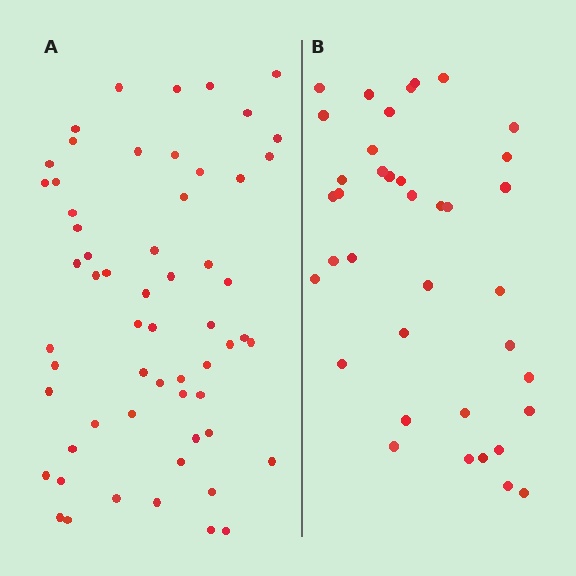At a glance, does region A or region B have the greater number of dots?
Region A (the left region) has more dots.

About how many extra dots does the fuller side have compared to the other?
Region A has approximately 20 more dots than region B.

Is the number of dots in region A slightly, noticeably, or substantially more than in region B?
Region A has substantially more. The ratio is roughly 1.6 to 1.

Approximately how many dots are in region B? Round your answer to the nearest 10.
About 40 dots. (The exact count is 38, which rounds to 40.)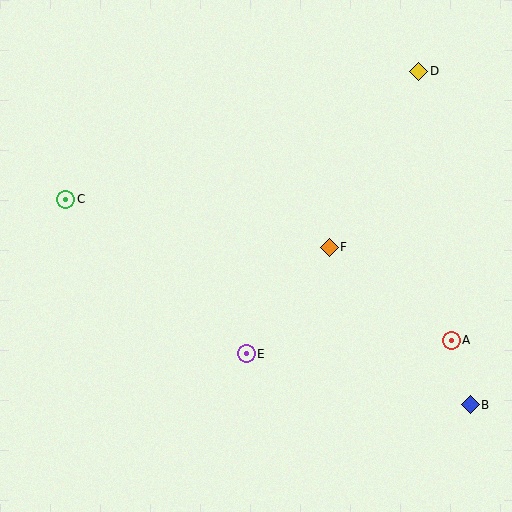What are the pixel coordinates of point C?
Point C is at (66, 199).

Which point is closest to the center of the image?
Point F at (329, 247) is closest to the center.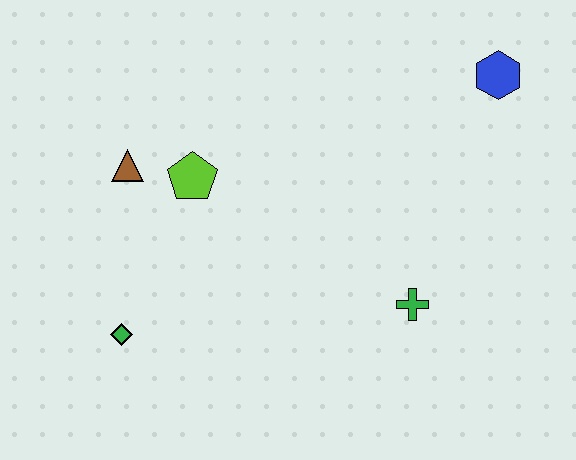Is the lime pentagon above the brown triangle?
No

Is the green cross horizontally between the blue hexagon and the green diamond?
Yes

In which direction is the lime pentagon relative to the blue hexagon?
The lime pentagon is to the left of the blue hexagon.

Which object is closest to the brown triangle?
The lime pentagon is closest to the brown triangle.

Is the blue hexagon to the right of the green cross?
Yes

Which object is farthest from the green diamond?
The blue hexagon is farthest from the green diamond.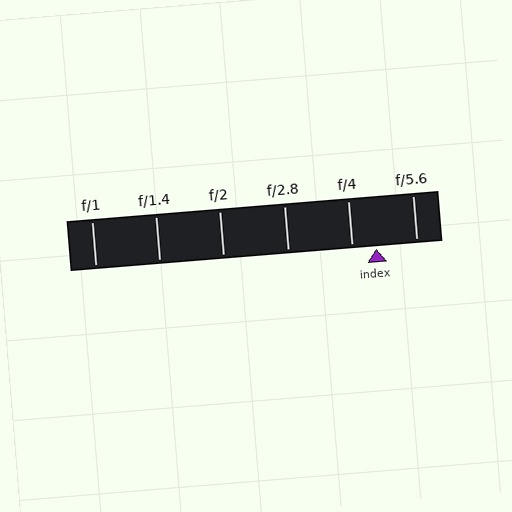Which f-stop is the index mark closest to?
The index mark is closest to f/4.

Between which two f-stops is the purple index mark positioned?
The index mark is between f/4 and f/5.6.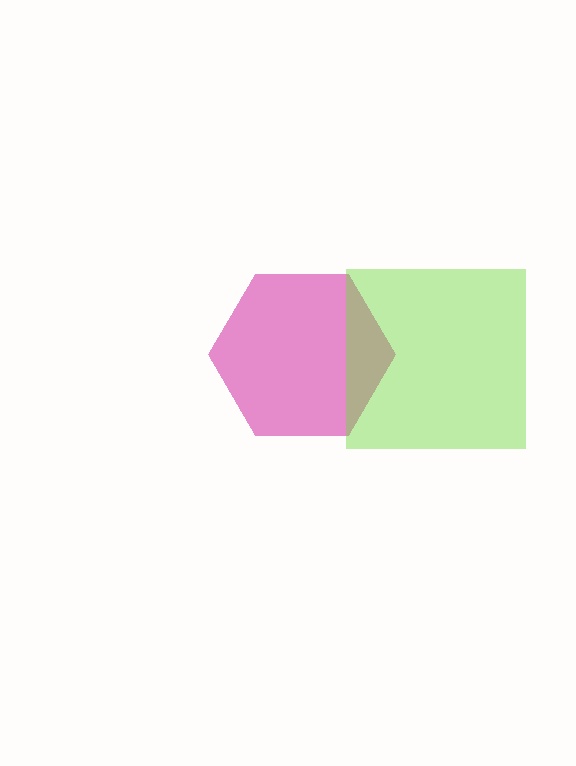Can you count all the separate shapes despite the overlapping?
Yes, there are 2 separate shapes.